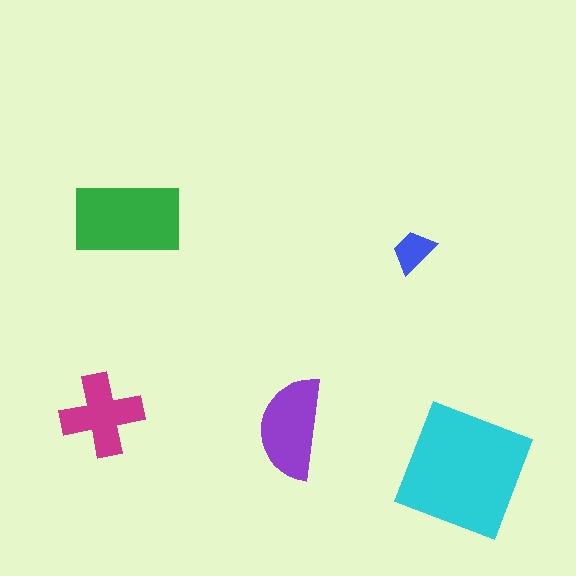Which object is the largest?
The cyan square.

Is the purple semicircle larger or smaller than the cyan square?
Smaller.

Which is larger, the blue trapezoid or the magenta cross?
The magenta cross.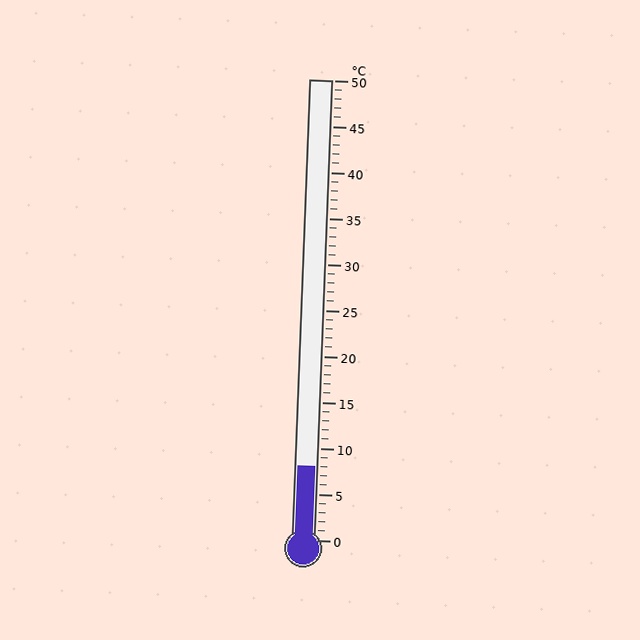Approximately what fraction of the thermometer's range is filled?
The thermometer is filled to approximately 15% of its range.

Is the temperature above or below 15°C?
The temperature is below 15°C.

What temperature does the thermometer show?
The thermometer shows approximately 8°C.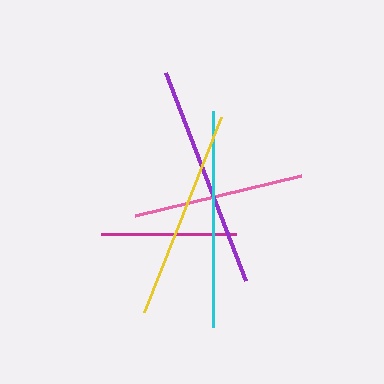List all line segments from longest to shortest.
From longest to shortest: purple, cyan, yellow, pink, magenta.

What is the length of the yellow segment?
The yellow segment is approximately 210 pixels long.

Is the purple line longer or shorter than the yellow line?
The purple line is longer than the yellow line.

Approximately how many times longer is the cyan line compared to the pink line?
The cyan line is approximately 1.3 times the length of the pink line.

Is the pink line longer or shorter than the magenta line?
The pink line is longer than the magenta line.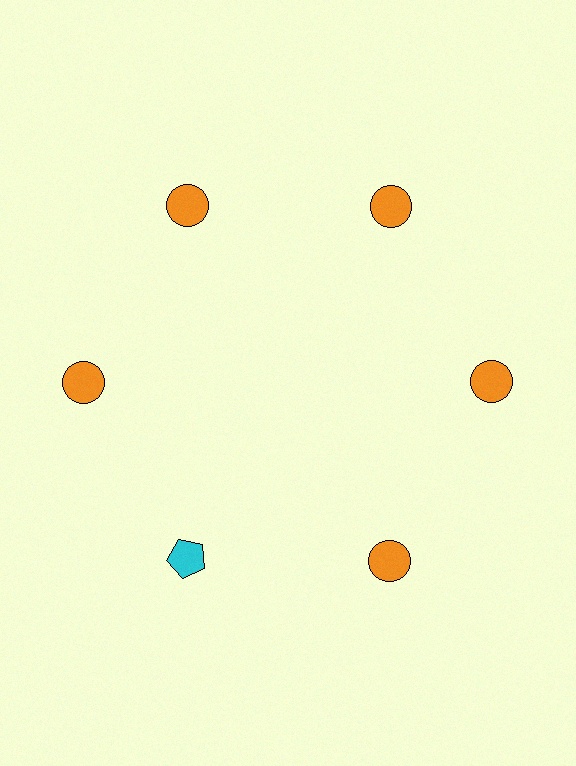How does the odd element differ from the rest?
It differs in both color (cyan instead of orange) and shape (pentagon instead of circle).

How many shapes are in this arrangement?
There are 6 shapes arranged in a ring pattern.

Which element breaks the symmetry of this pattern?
The cyan pentagon at roughly the 7 o'clock position breaks the symmetry. All other shapes are orange circles.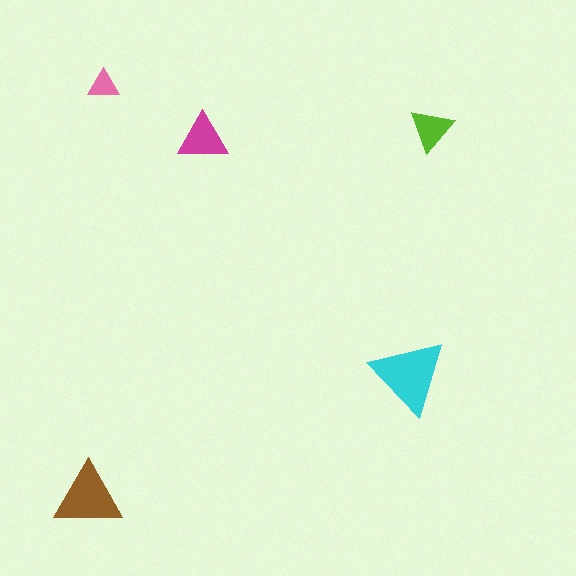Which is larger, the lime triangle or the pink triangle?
The lime one.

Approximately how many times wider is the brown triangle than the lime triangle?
About 1.5 times wider.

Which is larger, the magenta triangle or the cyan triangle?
The cyan one.